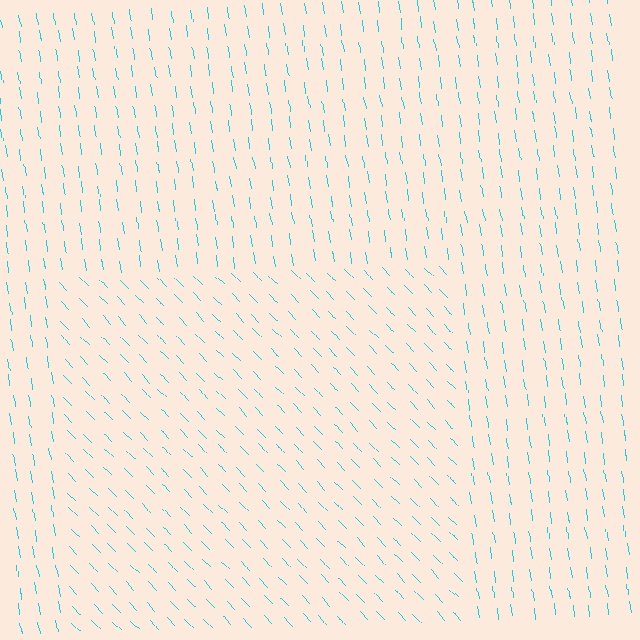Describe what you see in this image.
The image is filled with small cyan line segments. A rectangle region in the image has lines oriented differently from the surrounding lines, creating a visible texture boundary.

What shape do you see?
I see a rectangle.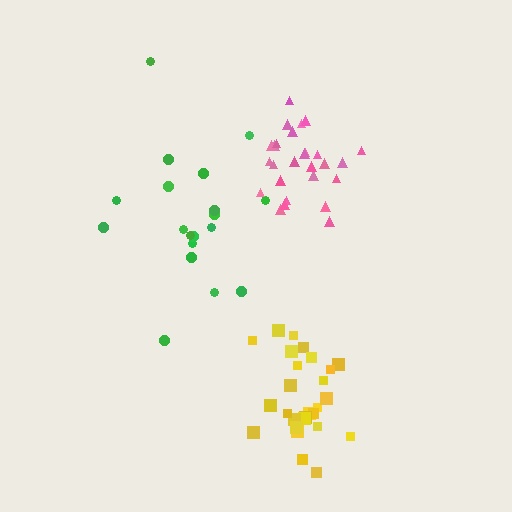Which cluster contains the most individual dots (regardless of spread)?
Yellow (27).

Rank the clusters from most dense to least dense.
pink, yellow, green.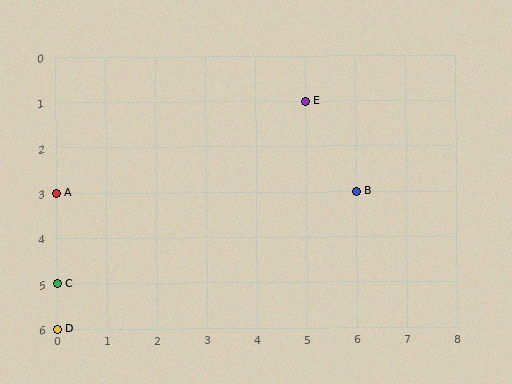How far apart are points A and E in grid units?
Points A and E are 5 columns and 2 rows apart (about 5.4 grid units diagonally).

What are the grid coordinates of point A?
Point A is at grid coordinates (0, 3).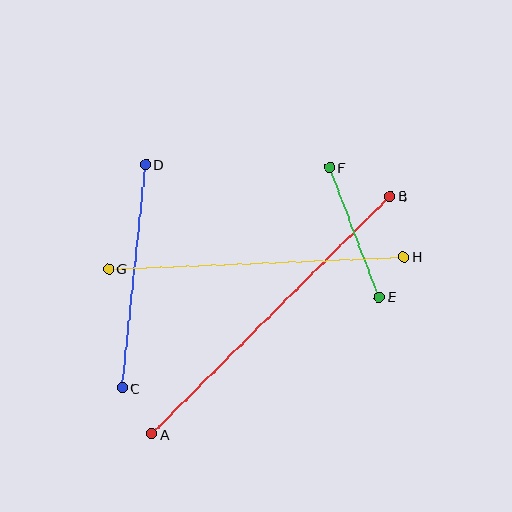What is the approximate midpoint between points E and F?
The midpoint is at approximately (355, 232) pixels.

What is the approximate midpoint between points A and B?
The midpoint is at approximately (271, 315) pixels.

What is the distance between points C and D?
The distance is approximately 224 pixels.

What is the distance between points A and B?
The distance is approximately 336 pixels.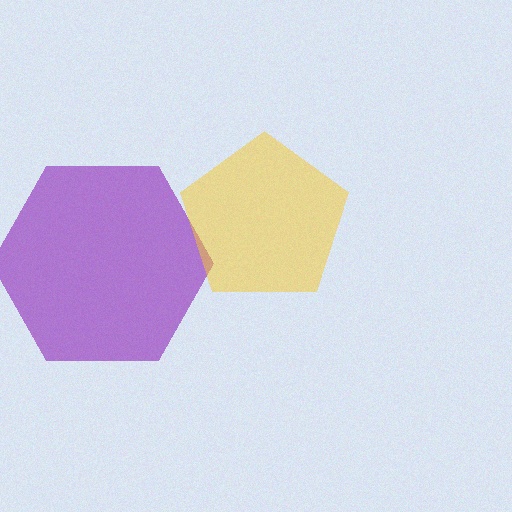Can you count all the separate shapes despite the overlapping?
Yes, there are 2 separate shapes.